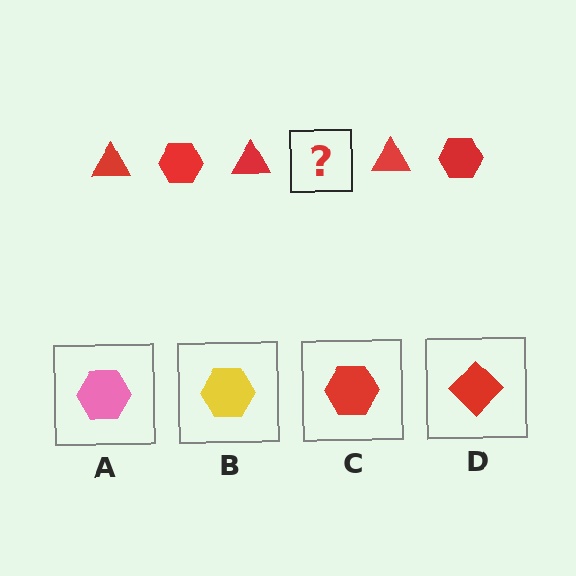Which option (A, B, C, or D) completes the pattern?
C.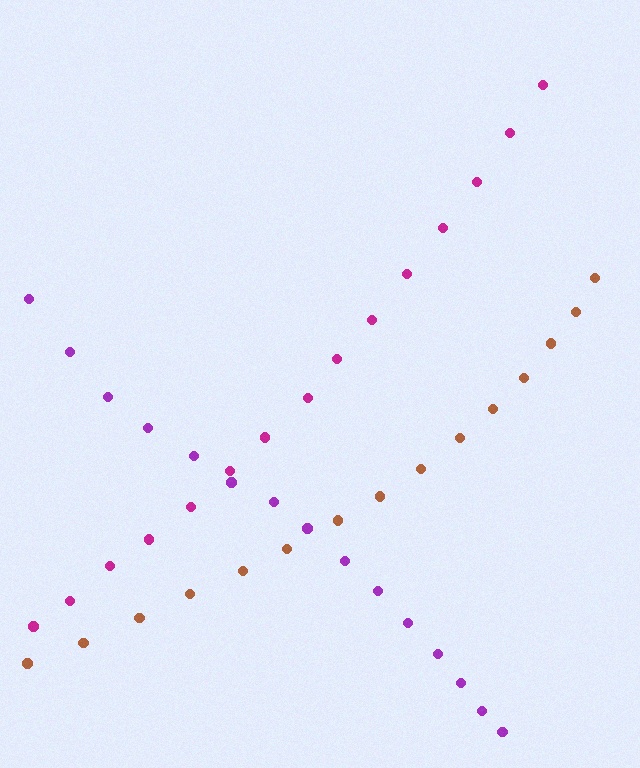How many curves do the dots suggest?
There are 3 distinct paths.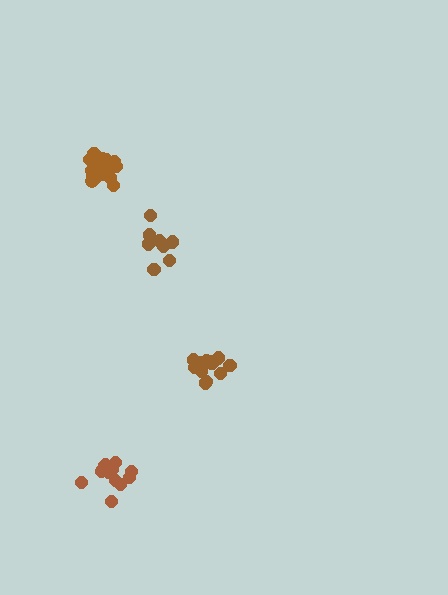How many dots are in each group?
Group 1: 13 dots, Group 2: 13 dots, Group 3: 15 dots, Group 4: 9 dots (50 total).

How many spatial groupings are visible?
There are 4 spatial groupings.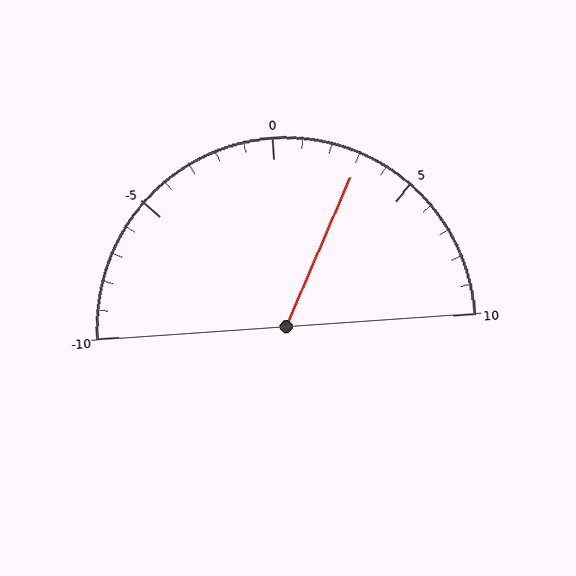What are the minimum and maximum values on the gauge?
The gauge ranges from -10 to 10.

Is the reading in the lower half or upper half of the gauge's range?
The reading is in the upper half of the range (-10 to 10).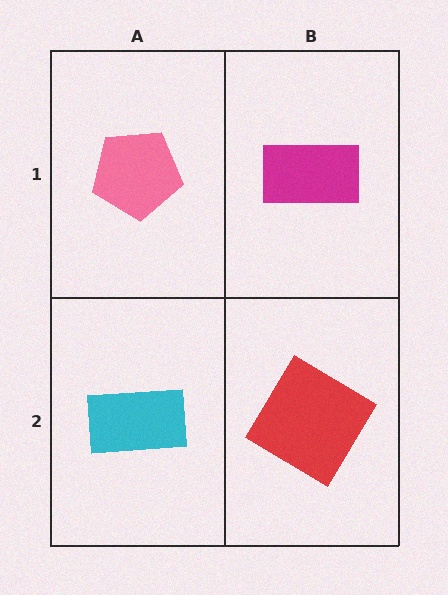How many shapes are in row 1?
2 shapes.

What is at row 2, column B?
A red diamond.